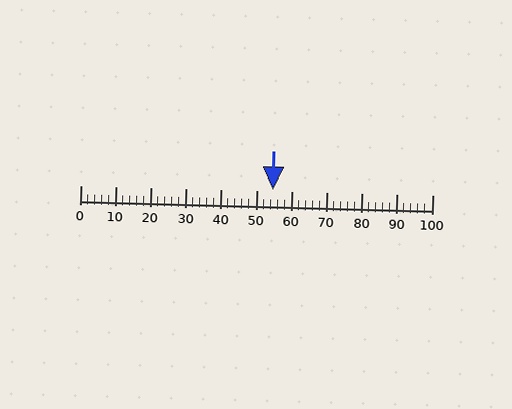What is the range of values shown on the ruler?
The ruler shows values from 0 to 100.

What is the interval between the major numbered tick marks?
The major tick marks are spaced 10 units apart.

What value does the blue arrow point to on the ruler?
The blue arrow points to approximately 55.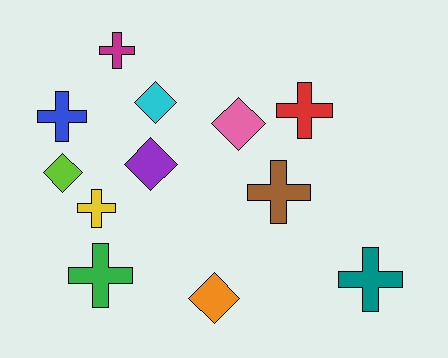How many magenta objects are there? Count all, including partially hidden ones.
There is 1 magenta object.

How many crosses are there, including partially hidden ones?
There are 7 crosses.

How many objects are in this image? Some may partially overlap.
There are 12 objects.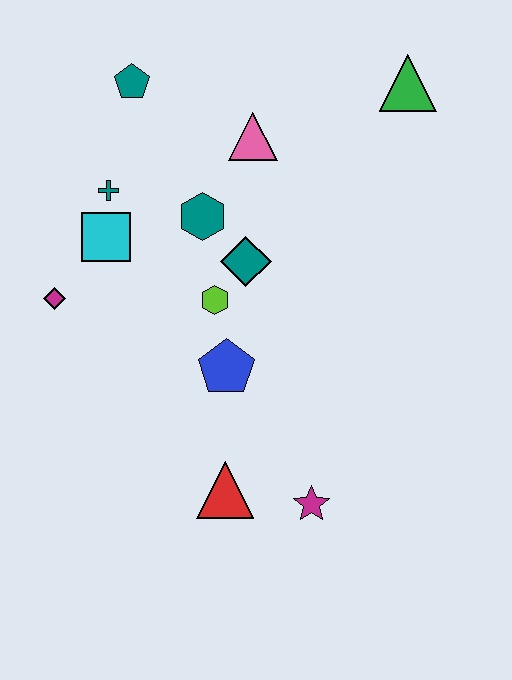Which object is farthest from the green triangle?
The red triangle is farthest from the green triangle.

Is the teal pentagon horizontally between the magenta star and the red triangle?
No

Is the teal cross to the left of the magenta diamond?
No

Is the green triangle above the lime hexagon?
Yes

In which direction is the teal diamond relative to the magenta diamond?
The teal diamond is to the right of the magenta diamond.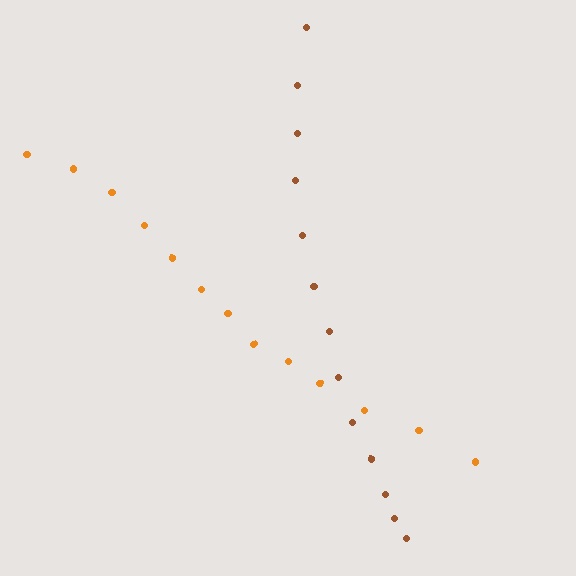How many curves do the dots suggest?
There are 2 distinct paths.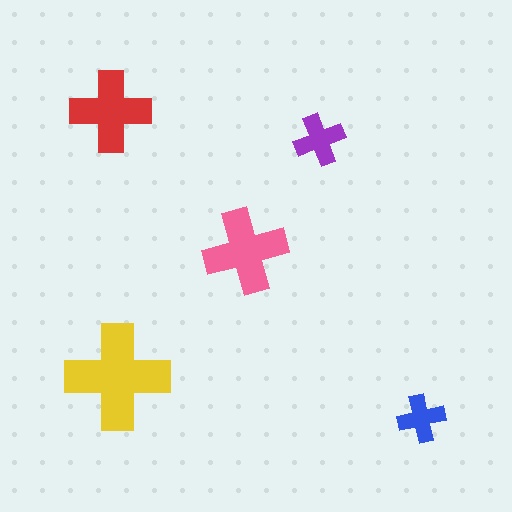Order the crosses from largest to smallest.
the yellow one, the pink one, the red one, the purple one, the blue one.